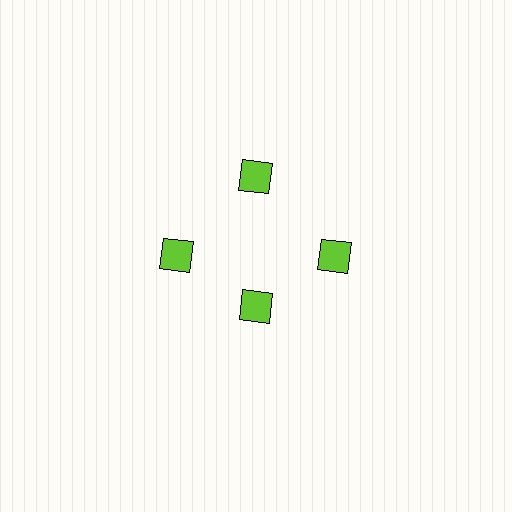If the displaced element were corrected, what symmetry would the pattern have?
It would have 4-fold rotational symmetry — the pattern would map onto itself every 90 degrees.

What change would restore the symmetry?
The symmetry would be restored by moving it outward, back onto the ring so that all 4 squares sit at equal angles and equal distance from the center.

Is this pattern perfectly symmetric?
No. The 4 lime squares are arranged in a ring, but one element near the 6 o'clock position is pulled inward toward the center, breaking the 4-fold rotational symmetry.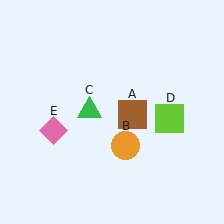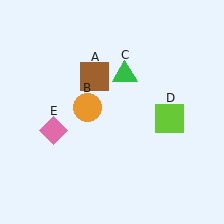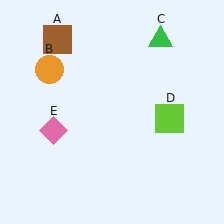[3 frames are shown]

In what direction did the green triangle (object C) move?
The green triangle (object C) moved up and to the right.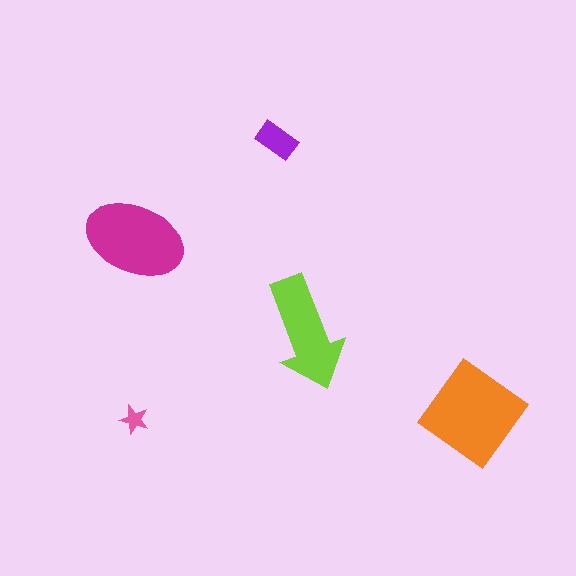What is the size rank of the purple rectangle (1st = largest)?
4th.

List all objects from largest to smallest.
The orange diamond, the magenta ellipse, the lime arrow, the purple rectangle, the pink star.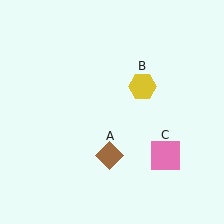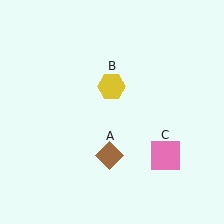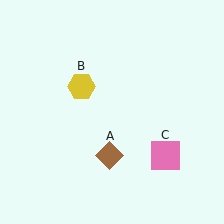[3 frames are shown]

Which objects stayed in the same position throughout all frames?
Brown diamond (object A) and pink square (object C) remained stationary.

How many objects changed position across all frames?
1 object changed position: yellow hexagon (object B).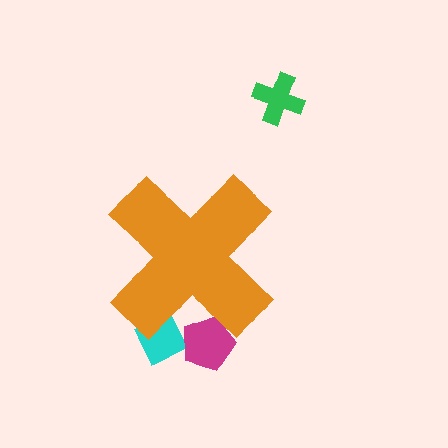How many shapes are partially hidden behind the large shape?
2 shapes are partially hidden.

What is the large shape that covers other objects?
An orange cross.